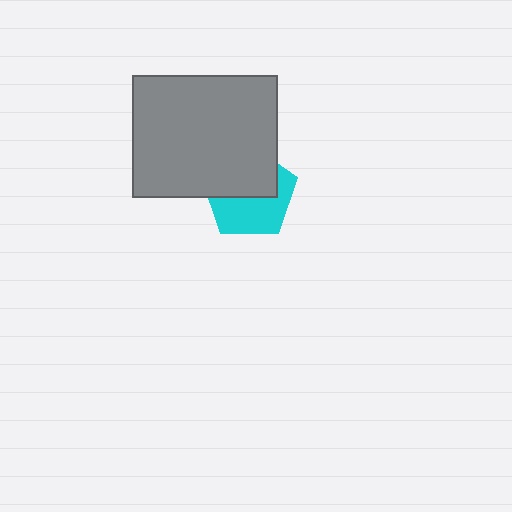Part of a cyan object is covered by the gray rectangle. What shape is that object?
It is a pentagon.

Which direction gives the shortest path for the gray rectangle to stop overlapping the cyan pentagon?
Moving up gives the shortest separation.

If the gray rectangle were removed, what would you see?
You would see the complete cyan pentagon.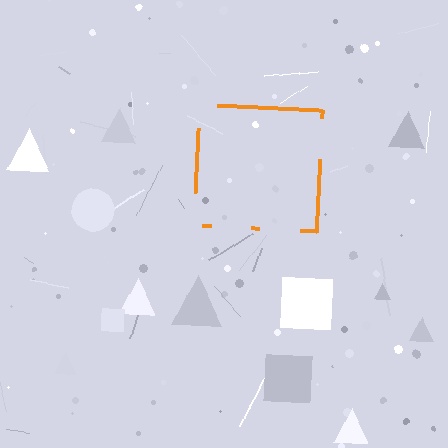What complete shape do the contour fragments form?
The contour fragments form a square.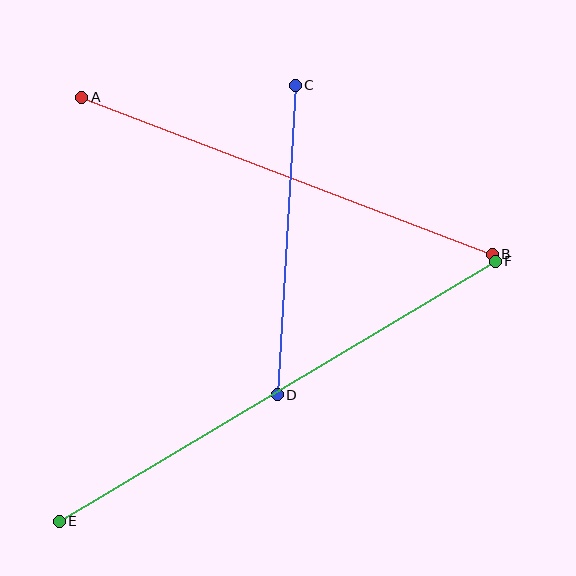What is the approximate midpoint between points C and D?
The midpoint is at approximately (286, 240) pixels.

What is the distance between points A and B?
The distance is approximately 439 pixels.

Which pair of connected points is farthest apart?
Points E and F are farthest apart.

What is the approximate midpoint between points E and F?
The midpoint is at approximately (277, 391) pixels.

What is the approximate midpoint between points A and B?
The midpoint is at approximately (287, 176) pixels.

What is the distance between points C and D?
The distance is approximately 310 pixels.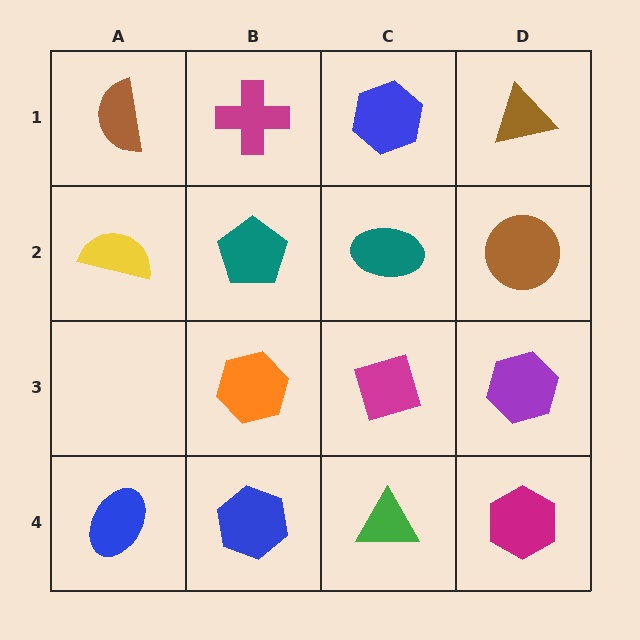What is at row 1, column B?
A magenta cross.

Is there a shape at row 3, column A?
No, that cell is empty.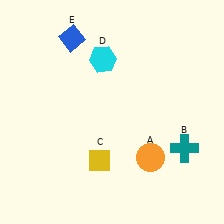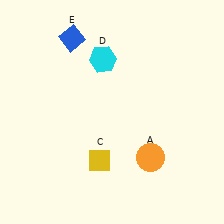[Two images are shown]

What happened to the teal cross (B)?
The teal cross (B) was removed in Image 2. It was in the bottom-right area of Image 1.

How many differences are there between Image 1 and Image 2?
There is 1 difference between the two images.